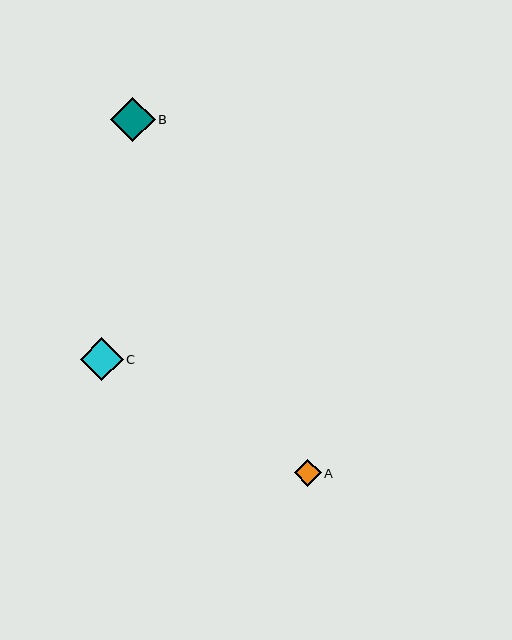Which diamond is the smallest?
Diamond A is the smallest with a size of approximately 27 pixels.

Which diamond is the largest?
Diamond B is the largest with a size of approximately 45 pixels.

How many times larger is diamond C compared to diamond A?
Diamond C is approximately 1.6 times the size of diamond A.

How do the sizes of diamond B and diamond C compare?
Diamond B and diamond C are approximately the same size.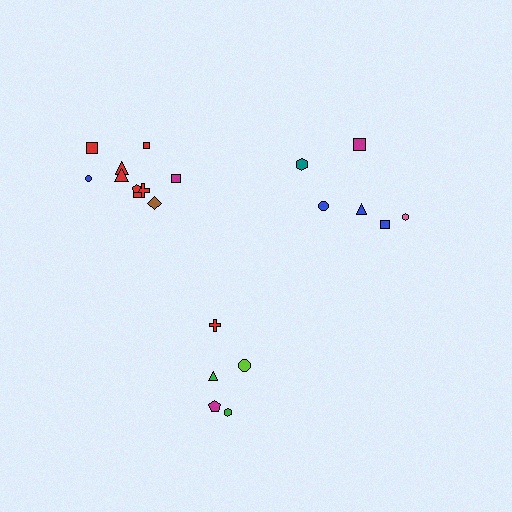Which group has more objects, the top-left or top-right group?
The top-left group.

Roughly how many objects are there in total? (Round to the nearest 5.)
Roughly 20 objects in total.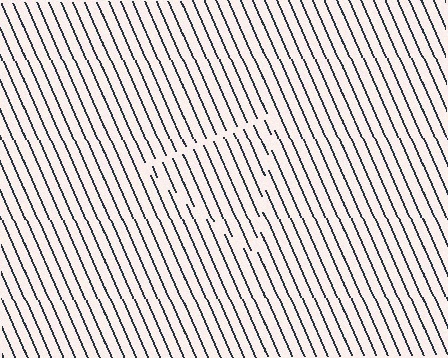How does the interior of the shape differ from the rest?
The interior of the shape contains the same grating, shifted by half a period — the contour is defined by the phase discontinuity where line-ends from the inner and outer gratings abut.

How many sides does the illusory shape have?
3 sides — the line-ends trace a triangle.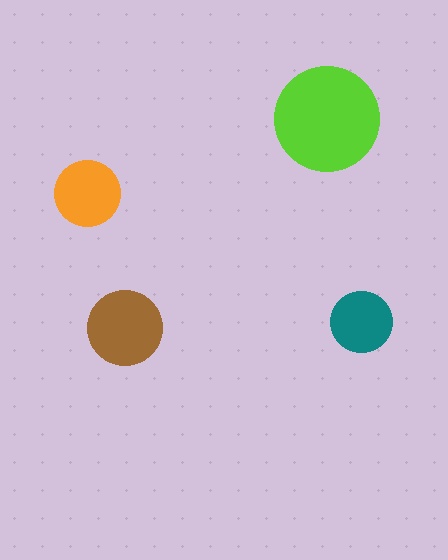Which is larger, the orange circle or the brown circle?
The brown one.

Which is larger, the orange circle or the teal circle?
The orange one.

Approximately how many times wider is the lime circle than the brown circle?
About 1.5 times wider.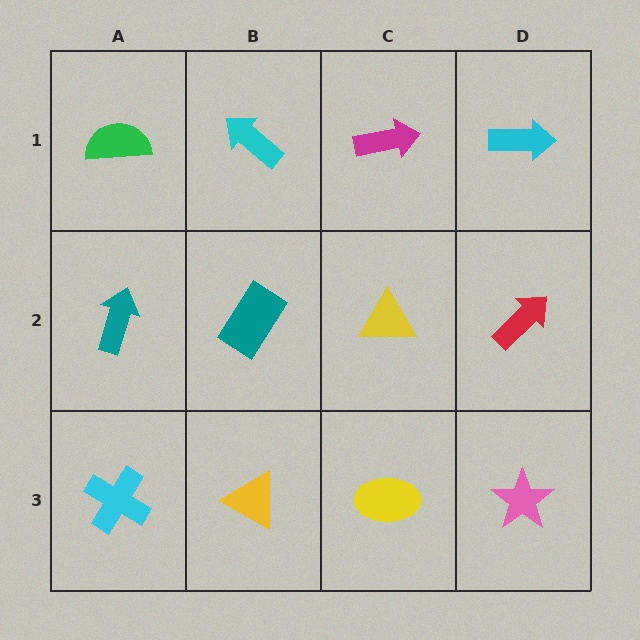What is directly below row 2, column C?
A yellow ellipse.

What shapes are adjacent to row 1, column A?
A teal arrow (row 2, column A), a cyan arrow (row 1, column B).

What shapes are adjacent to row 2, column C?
A magenta arrow (row 1, column C), a yellow ellipse (row 3, column C), a teal rectangle (row 2, column B), a red arrow (row 2, column D).